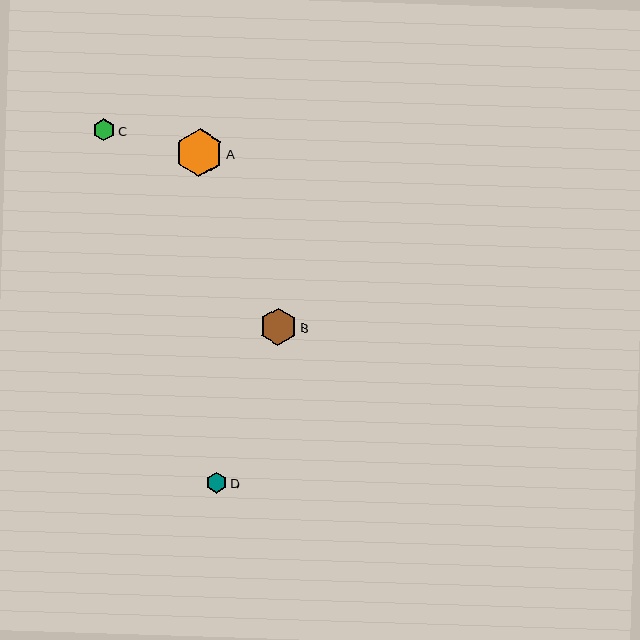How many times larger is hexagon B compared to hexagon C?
Hexagon B is approximately 1.7 times the size of hexagon C.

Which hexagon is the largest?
Hexagon A is the largest with a size of approximately 48 pixels.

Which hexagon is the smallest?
Hexagon D is the smallest with a size of approximately 21 pixels.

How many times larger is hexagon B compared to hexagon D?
Hexagon B is approximately 1.8 times the size of hexagon D.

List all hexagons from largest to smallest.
From largest to smallest: A, B, C, D.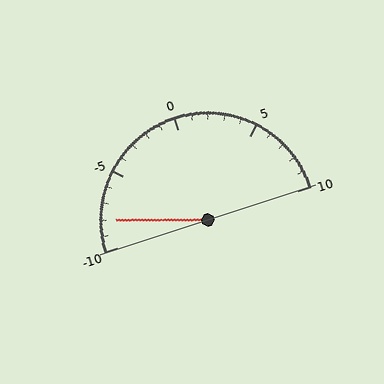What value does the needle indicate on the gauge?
The needle indicates approximately -8.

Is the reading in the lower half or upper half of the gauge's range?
The reading is in the lower half of the range (-10 to 10).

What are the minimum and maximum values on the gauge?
The gauge ranges from -10 to 10.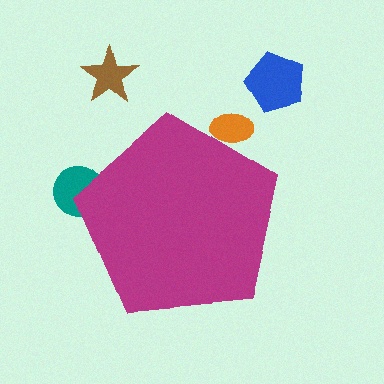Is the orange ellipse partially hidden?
Yes, the orange ellipse is partially hidden behind the magenta pentagon.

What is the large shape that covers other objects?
A magenta pentagon.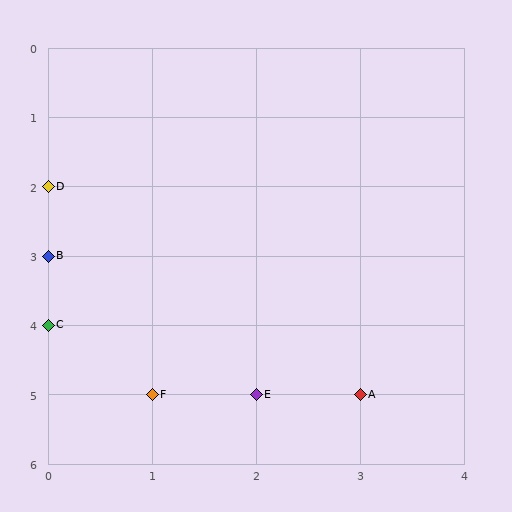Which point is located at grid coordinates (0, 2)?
Point D is at (0, 2).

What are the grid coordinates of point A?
Point A is at grid coordinates (3, 5).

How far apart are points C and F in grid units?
Points C and F are 1 column and 1 row apart (about 1.4 grid units diagonally).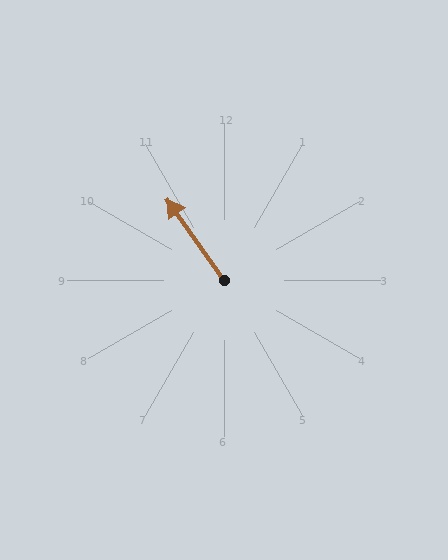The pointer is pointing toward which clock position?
Roughly 11 o'clock.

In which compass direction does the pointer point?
Northwest.